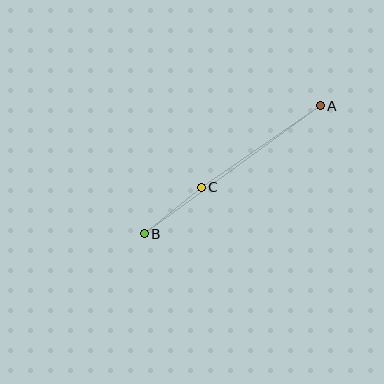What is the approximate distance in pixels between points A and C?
The distance between A and C is approximately 144 pixels.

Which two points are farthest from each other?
Points A and B are farthest from each other.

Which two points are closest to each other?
Points B and C are closest to each other.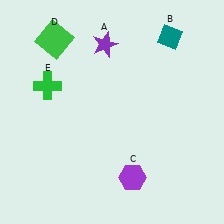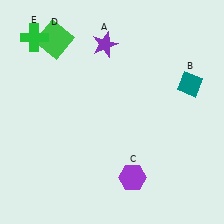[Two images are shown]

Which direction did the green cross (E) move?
The green cross (E) moved up.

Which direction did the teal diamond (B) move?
The teal diamond (B) moved down.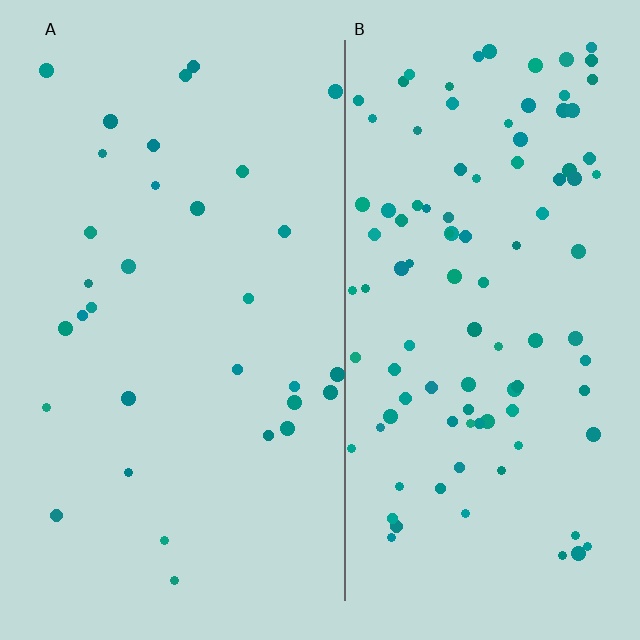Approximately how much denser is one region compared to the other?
Approximately 3.2× — region B over region A.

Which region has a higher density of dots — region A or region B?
B (the right).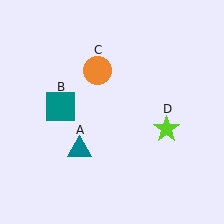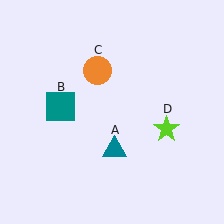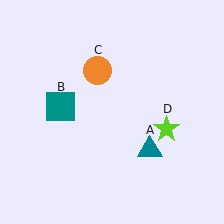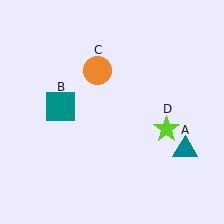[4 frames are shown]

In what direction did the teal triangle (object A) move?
The teal triangle (object A) moved right.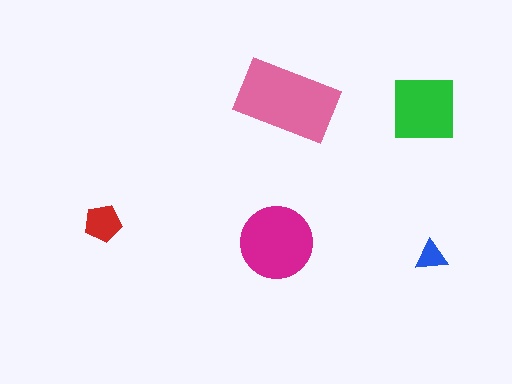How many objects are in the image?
There are 5 objects in the image.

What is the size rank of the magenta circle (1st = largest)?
2nd.